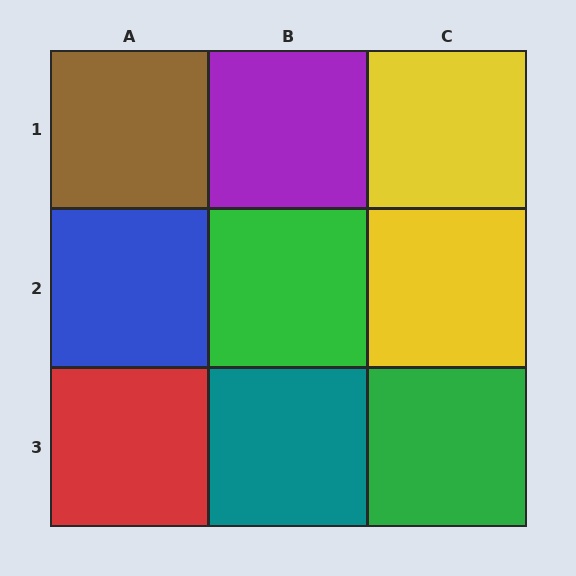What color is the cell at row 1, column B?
Purple.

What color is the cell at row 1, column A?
Brown.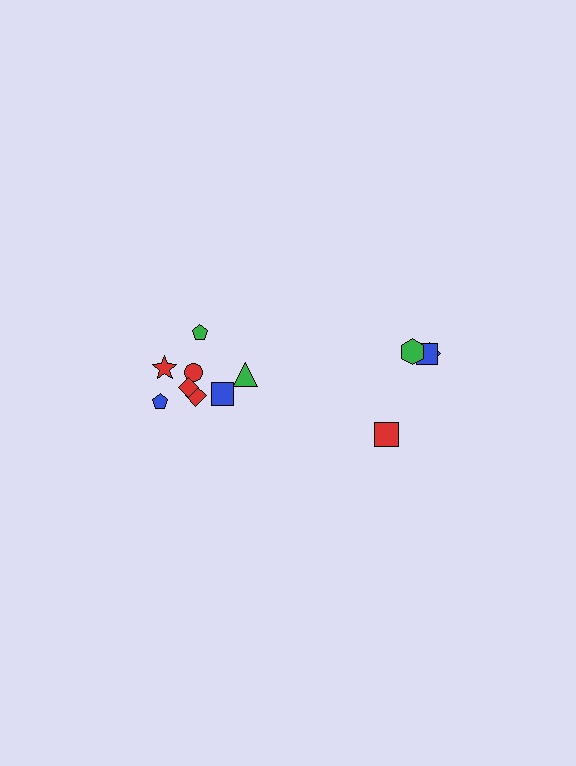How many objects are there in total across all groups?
There are 12 objects.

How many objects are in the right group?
There are 4 objects.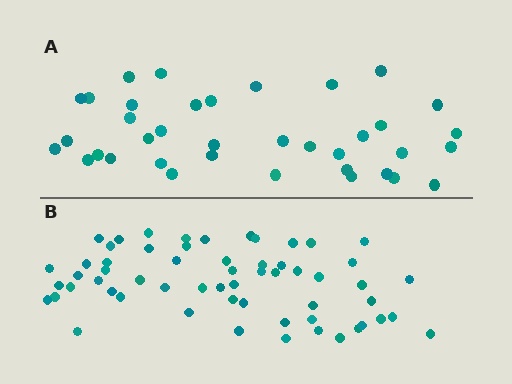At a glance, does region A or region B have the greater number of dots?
Region B (the bottom region) has more dots.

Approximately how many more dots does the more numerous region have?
Region B has approximately 20 more dots than region A.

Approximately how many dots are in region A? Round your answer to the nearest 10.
About 40 dots. (The exact count is 37, which rounds to 40.)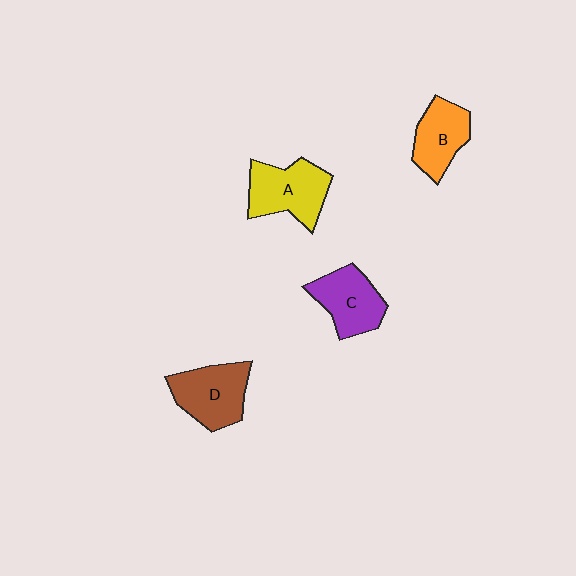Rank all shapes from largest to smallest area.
From largest to smallest: A (yellow), D (brown), C (purple), B (orange).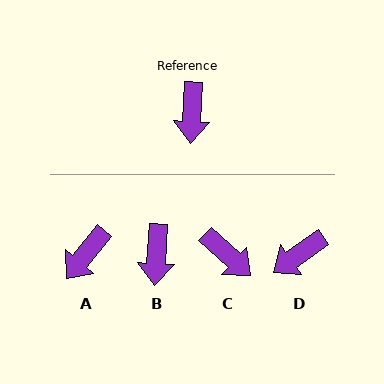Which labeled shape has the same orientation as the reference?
B.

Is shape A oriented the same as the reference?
No, it is off by about 36 degrees.